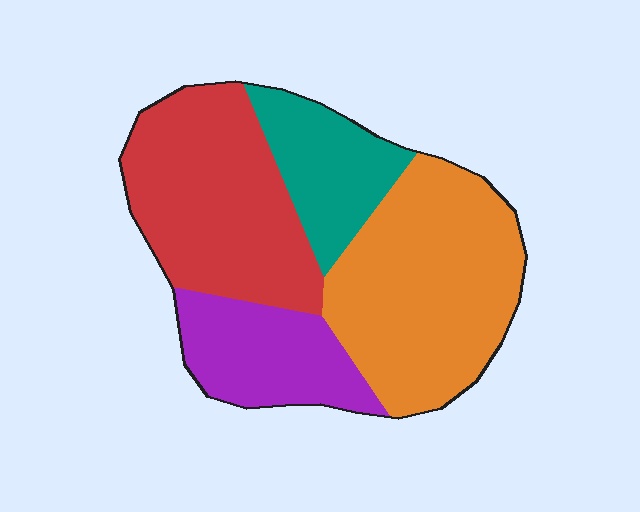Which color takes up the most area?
Orange, at roughly 35%.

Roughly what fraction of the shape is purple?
Purple takes up about one sixth (1/6) of the shape.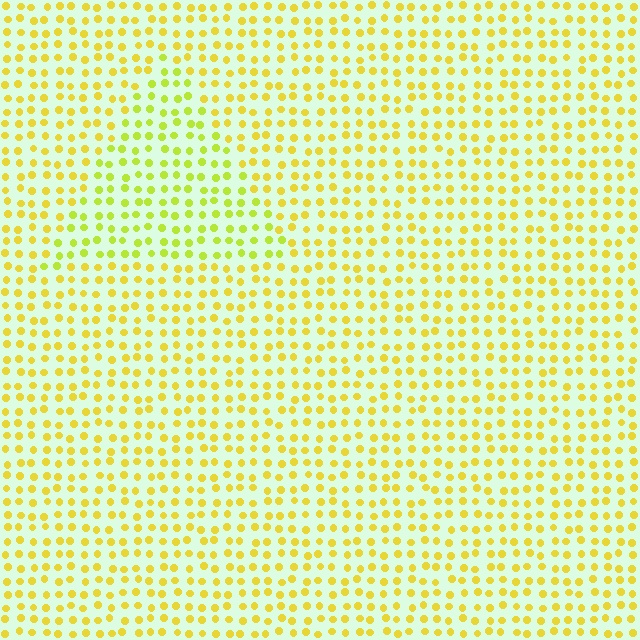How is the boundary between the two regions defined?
The boundary is defined purely by a slight shift in hue (about 24 degrees). Spacing, size, and orientation are identical on both sides.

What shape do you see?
I see a triangle.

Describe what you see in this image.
The image is filled with small yellow elements in a uniform arrangement. A triangle-shaped region is visible where the elements are tinted to a slightly different hue, forming a subtle color boundary.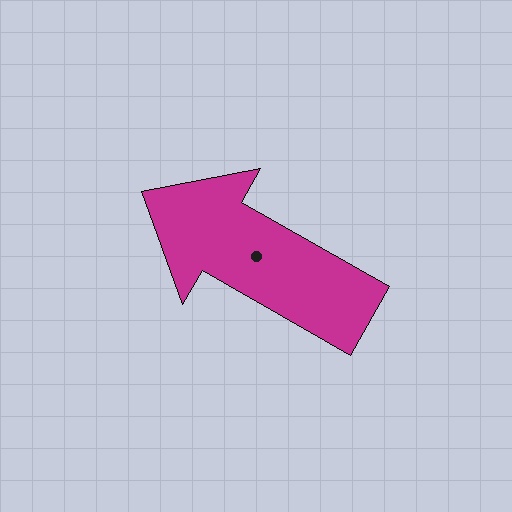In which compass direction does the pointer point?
Northwest.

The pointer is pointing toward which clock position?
Roughly 10 o'clock.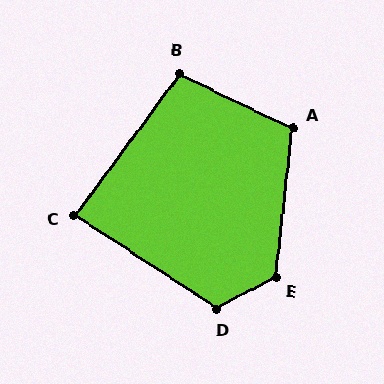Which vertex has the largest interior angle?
E, at approximately 125 degrees.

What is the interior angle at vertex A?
Approximately 109 degrees (obtuse).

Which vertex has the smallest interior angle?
C, at approximately 87 degrees.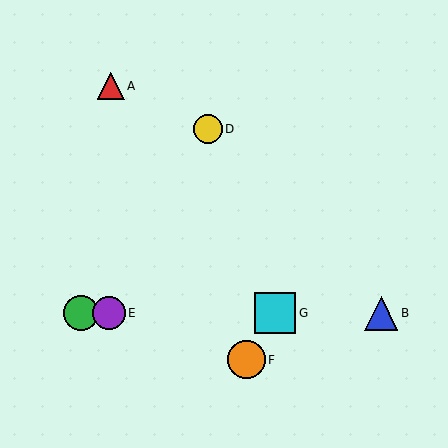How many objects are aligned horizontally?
4 objects (B, C, E, G) are aligned horizontally.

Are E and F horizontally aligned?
No, E is at y≈313 and F is at y≈360.